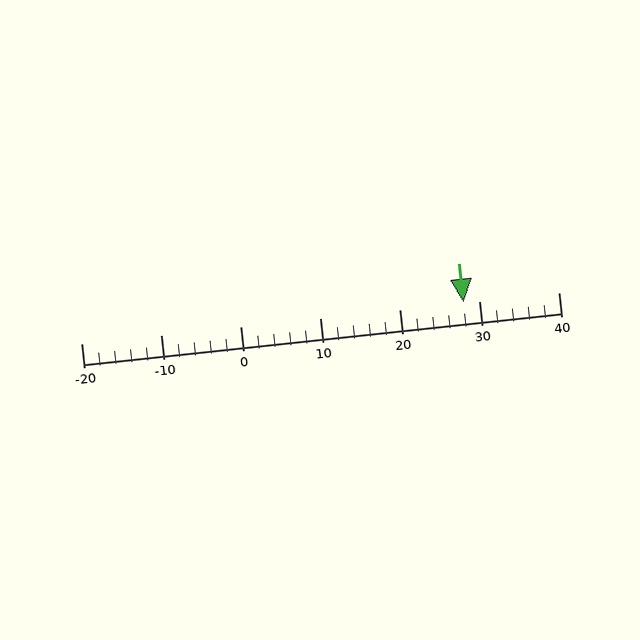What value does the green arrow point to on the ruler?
The green arrow points to approximately 28.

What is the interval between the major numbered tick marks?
The major tick marks are spaced 10 units apart.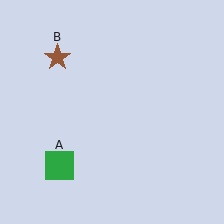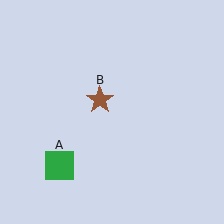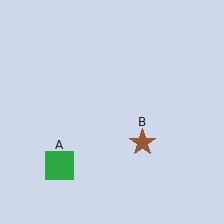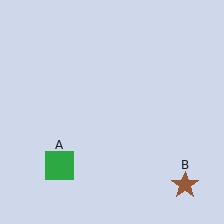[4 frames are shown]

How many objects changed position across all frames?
1 object changed position: brown star (object B).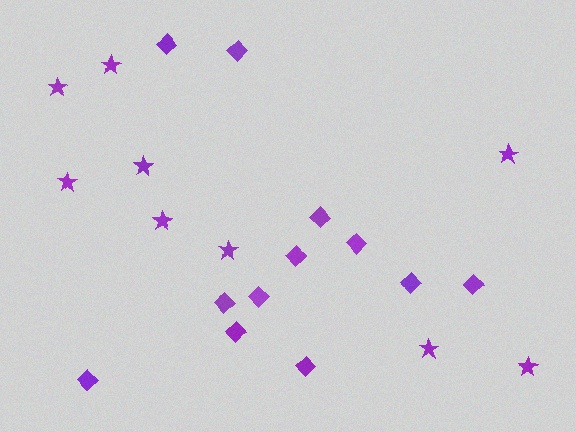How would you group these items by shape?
There are 2 groups: one group of diamonds (12) and one group of stars (9).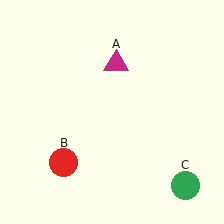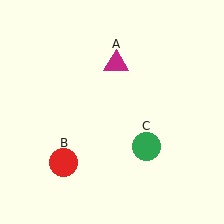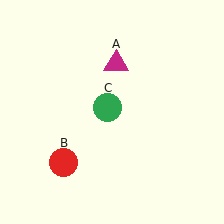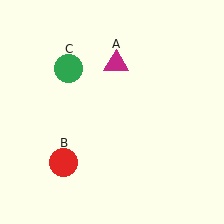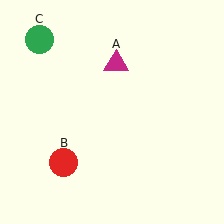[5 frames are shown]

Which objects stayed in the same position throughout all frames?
Magenta triangle (object A) and red circle (object B) remained stationary.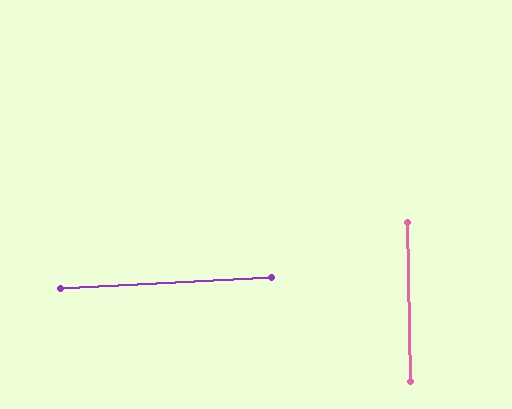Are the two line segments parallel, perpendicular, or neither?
Perpendicular — they meet at approximately 88°.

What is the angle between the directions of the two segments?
Approximately 88 degrees.